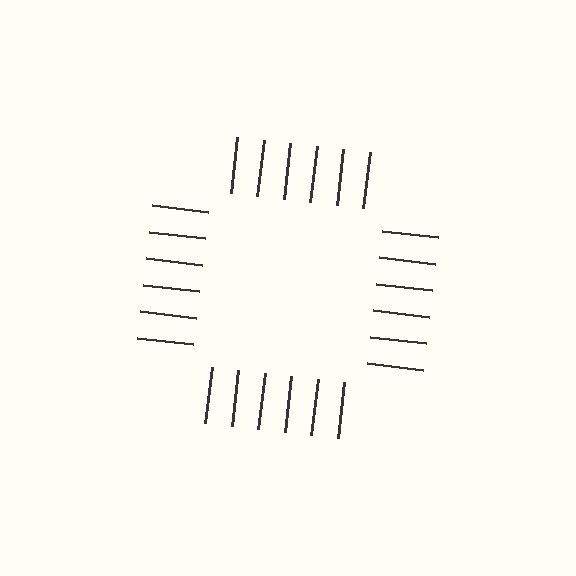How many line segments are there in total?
24 — 6 along each of the 4 edges.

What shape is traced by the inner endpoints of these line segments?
An illusory square — the line segments terminate on its edges but no continuous stroke is drawn.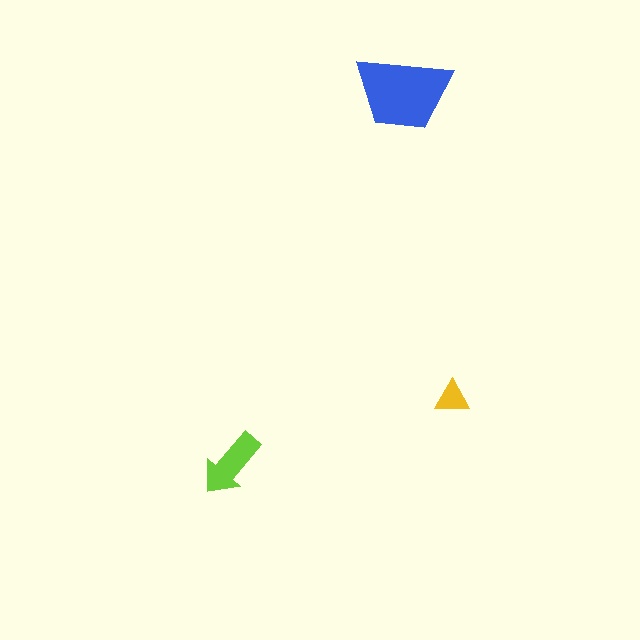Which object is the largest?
The blue trapezoid.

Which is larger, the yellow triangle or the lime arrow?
The lime arrow.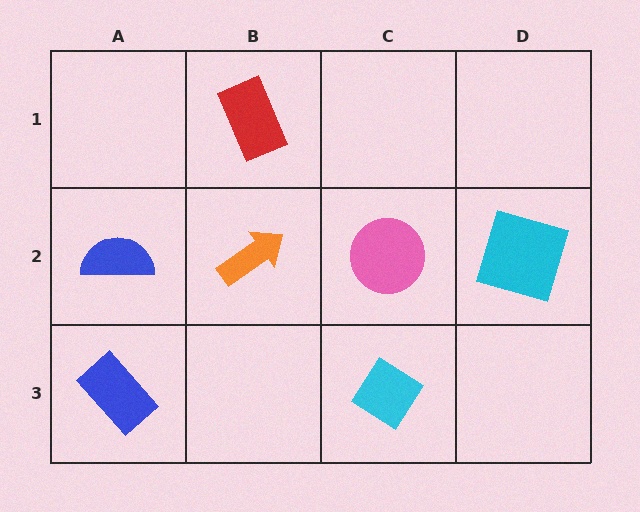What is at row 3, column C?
A cyan diamond.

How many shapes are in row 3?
2 shapes.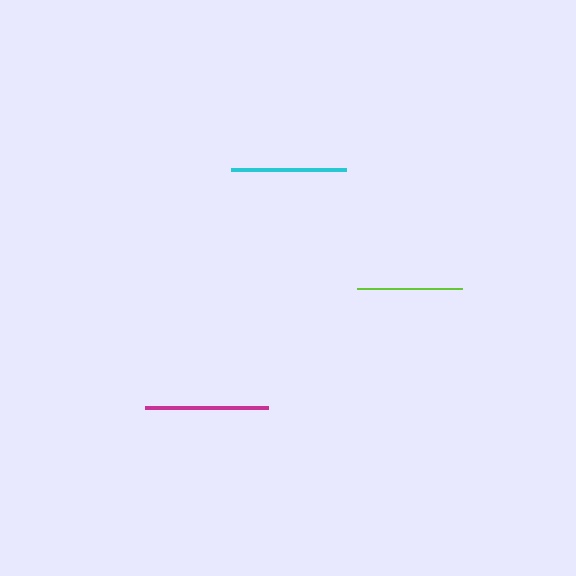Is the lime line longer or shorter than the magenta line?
The magenta line is longer than the lime line.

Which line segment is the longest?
The magenta line is the longest at approximately 122 pixels.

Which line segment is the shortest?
The lime line is the shortest at approximately 105 pixels.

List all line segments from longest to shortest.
From longest to shortest: magenta, cyan, lime.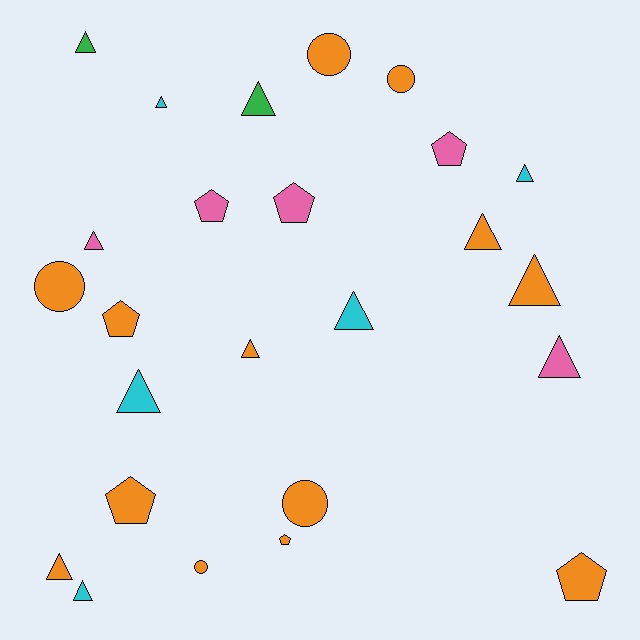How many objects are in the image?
There are 25 objects.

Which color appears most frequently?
Orange, with 13 objects.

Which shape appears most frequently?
Triangle, with 13 objects.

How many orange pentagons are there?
There are 4 orange pentagons.